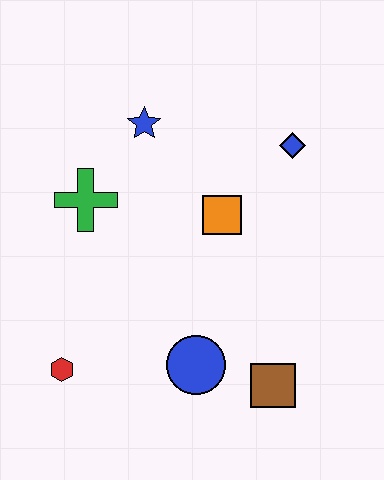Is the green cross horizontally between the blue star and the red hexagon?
Yes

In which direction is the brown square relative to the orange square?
The brown square is below the orange square.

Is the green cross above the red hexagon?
Yes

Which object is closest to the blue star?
The green cross is closest to the blue star.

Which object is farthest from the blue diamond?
The red hexagon is farthest from the blue diamond.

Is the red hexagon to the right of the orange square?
No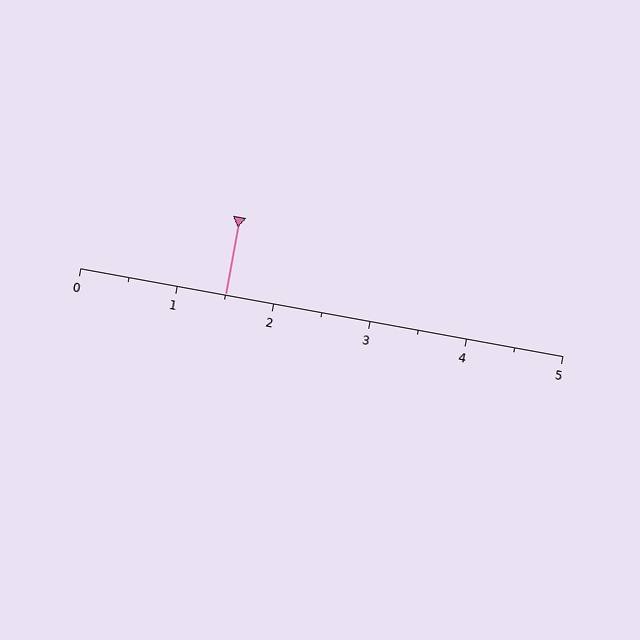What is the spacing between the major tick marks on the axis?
The major ticks are spaced 1 apart.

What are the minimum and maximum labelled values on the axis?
The axis runs from 0 to 5.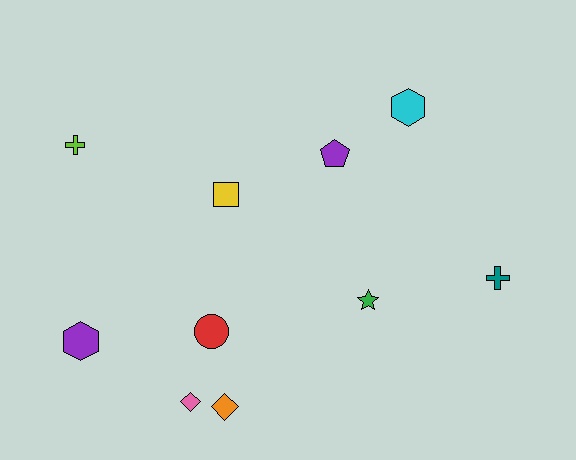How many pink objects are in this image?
There is 1 pink object.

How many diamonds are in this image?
There are 2 diamonds.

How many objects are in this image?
There are 10 objects.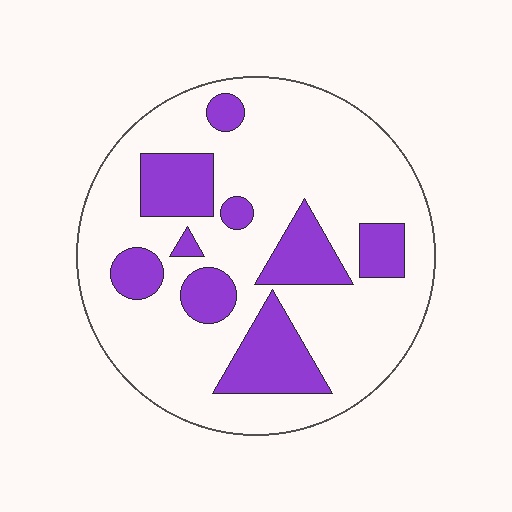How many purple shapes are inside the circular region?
9.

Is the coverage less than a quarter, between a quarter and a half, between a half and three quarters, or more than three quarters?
Between a quarter and a half.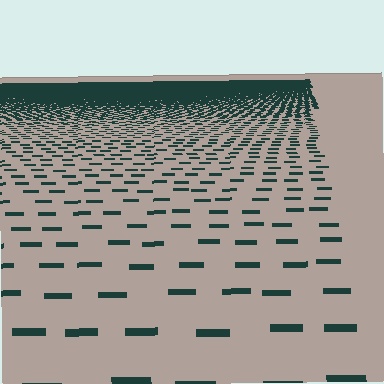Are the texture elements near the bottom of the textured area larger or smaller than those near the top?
Larger. Near the bottom, elements are closer to the viewer and appear at a bigger on-screen size.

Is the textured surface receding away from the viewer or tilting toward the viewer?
The surface is receding away from the viewer. Texture elements get smaller and denser toward the top.